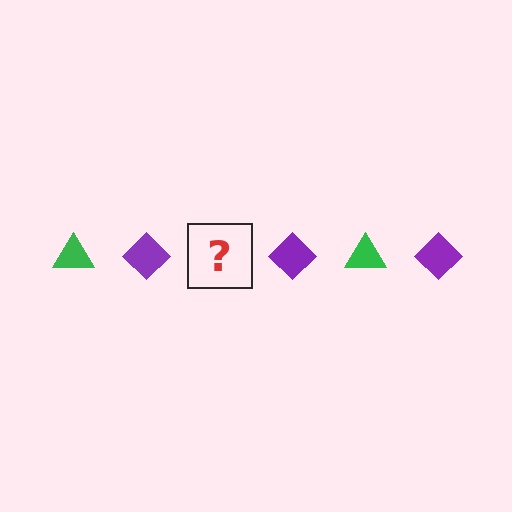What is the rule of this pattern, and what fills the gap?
The rule is that the pattern alternates between green triangle and purple diamond. The gap should be filled with a green triangle.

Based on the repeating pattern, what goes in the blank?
The blank should be a green triangle.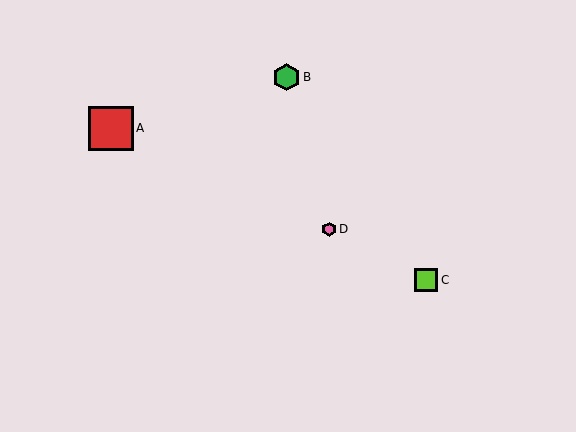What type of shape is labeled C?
Shape C is a lime square.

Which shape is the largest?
The red square (labeled A) is the largest.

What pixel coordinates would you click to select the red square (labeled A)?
Click at (111, 128) to select the red square A.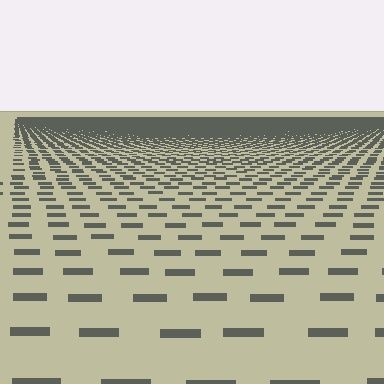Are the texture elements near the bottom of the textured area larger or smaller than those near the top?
Larger. Near the bottom, elements are closer to the viewer and appear at a bigger on-screen size.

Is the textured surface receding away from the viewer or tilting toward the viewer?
The surface is receding away from the viewer. Texture elements get smaller and denser toward the top.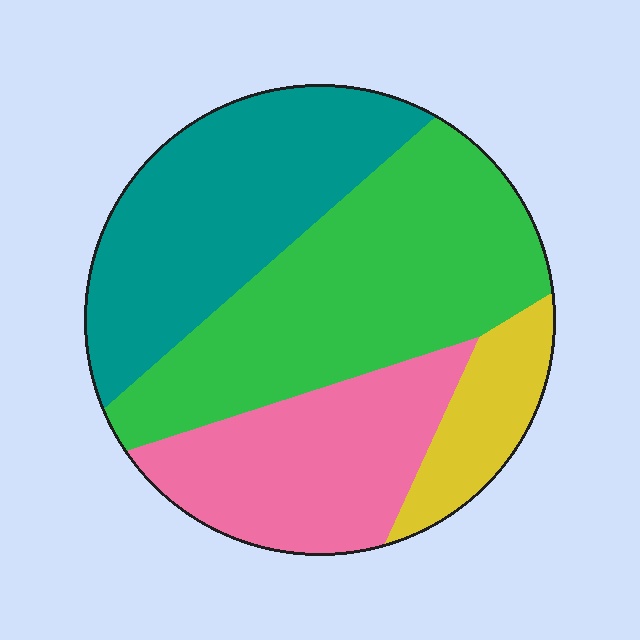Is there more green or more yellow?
Green.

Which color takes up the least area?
Yellow, at roughly 10%.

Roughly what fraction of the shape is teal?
Teal covers 30% of the shape.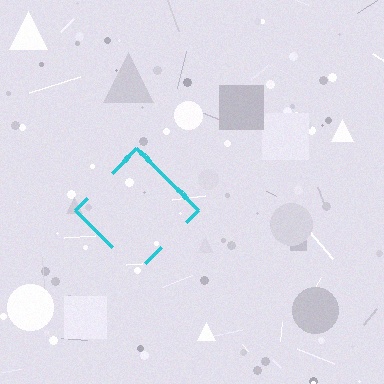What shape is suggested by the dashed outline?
The dashed outline suggests a diamond.